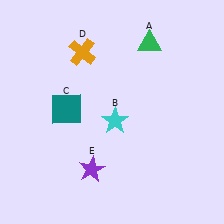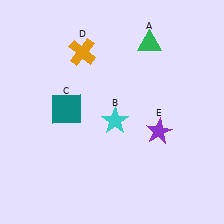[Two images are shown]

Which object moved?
The purple star (E) moved right.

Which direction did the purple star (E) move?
The purple star (E) moved right.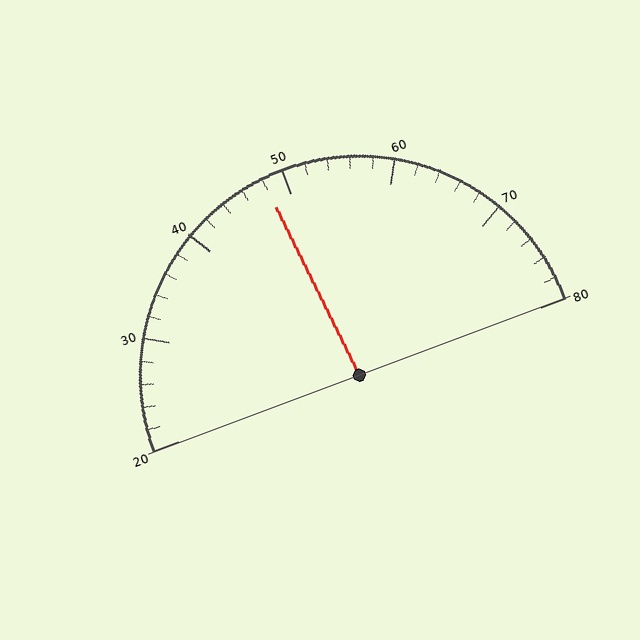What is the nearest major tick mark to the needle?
The nearest major tick mark is 50.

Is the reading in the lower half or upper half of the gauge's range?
The reading is in the lower half of the range (20 to 80).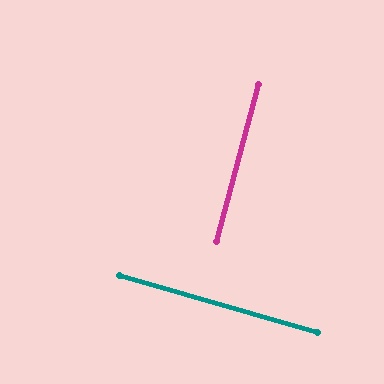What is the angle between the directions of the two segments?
Approximately 89 degrees.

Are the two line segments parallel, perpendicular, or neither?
Perpendicular — they meet at approximately 89°.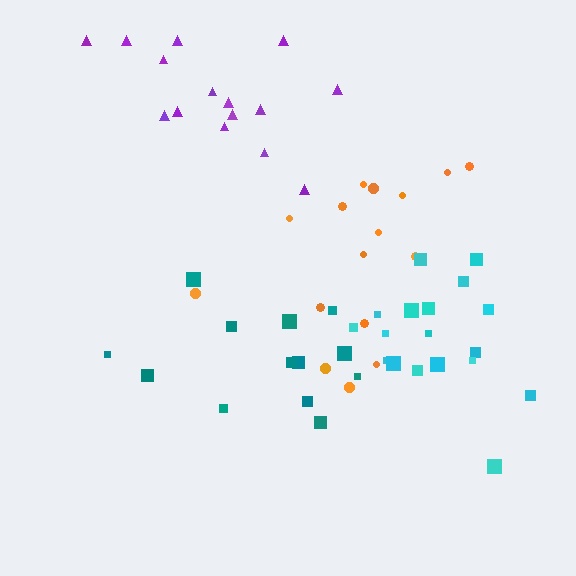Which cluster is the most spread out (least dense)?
Purple.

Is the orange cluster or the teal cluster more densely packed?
Teal.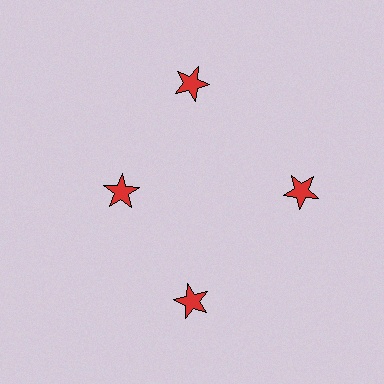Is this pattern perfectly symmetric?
No. The 4 red stars are arranged in a ring, but one element near the 9 o'clock position is pulled inward toward the center, breaking the 4-fold rotational symmetry.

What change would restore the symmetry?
The symmetry would be restored by moving it outward, back onto the ring so that all 4 stars sit at equal angles and equal distance from the center.